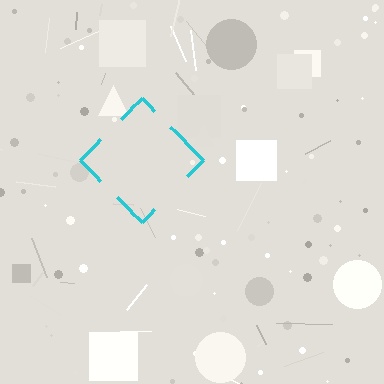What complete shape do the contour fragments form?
The contour fragments form a diamond.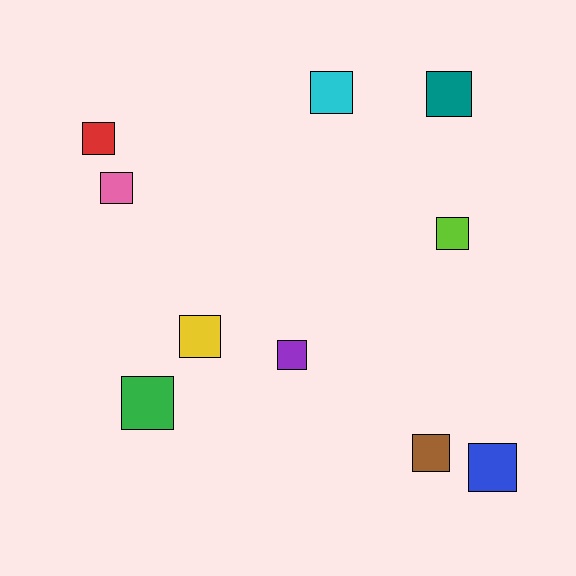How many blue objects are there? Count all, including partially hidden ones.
There is 1 blue object.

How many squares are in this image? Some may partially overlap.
There are 10 squares.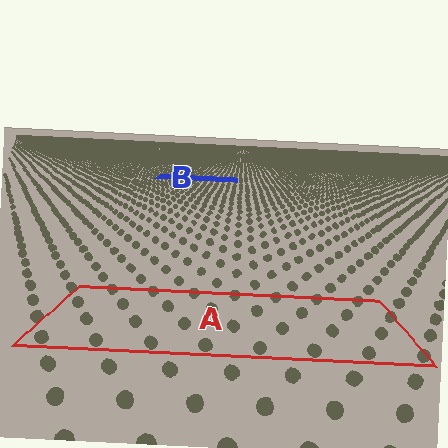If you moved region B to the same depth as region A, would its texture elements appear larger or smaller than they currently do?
They would appear larger. At a closer depth, the same texture elements are projected at a bigger on-screen size.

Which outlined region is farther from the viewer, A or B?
Region B is farther from the viewer — the texture elements inside it appear smaller and more densely packed.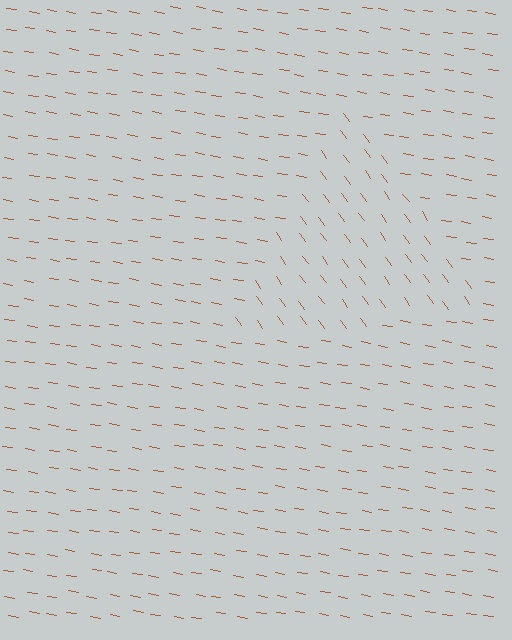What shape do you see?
I see a triangle.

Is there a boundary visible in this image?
Yes, there is a texture boundary formed by a change in line orientation.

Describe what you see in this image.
The image is filled with small brown line segments. A triangle region in the image has lines oriented differently from the surrounding lines, creating a visible texture boundary.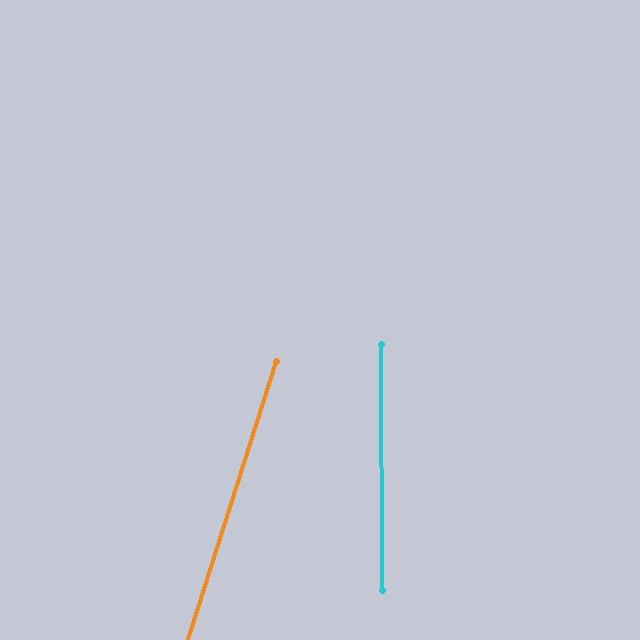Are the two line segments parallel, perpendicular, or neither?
Neither parallel nor perpendicular — they differ by about 18°.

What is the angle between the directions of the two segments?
Approximately 18 degrees.